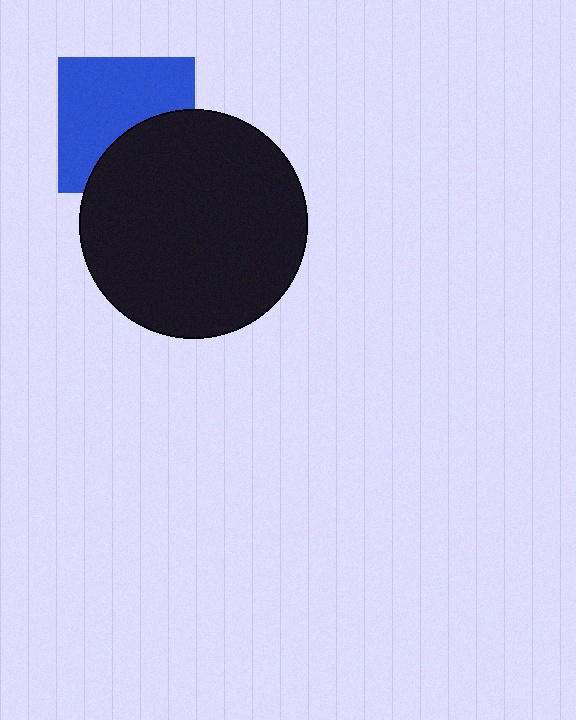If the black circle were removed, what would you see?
You would see the complete blue square.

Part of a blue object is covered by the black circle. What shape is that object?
It is a square.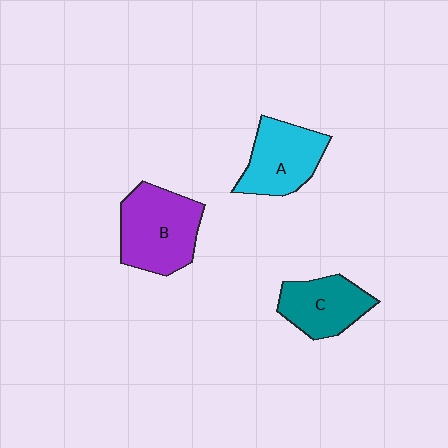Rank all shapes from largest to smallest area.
From largest to smallest: B (purple), A (cyan), C (teal).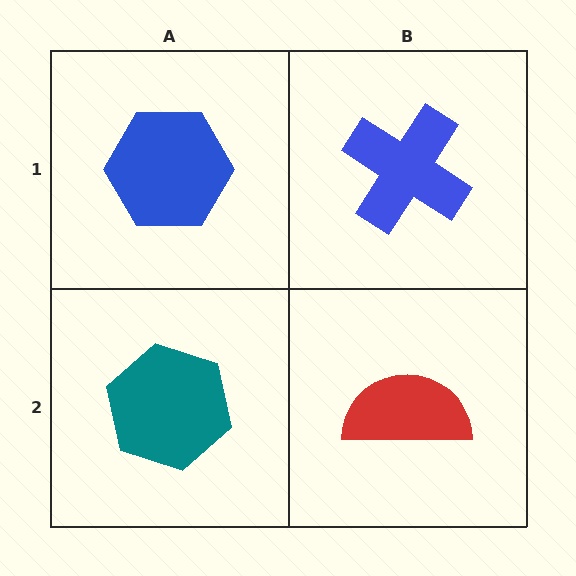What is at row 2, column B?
A red semicircle.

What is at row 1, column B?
A blue cross.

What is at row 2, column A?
A teal hexagon.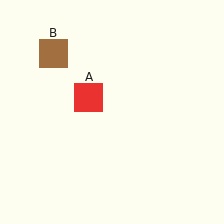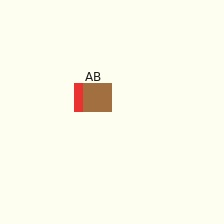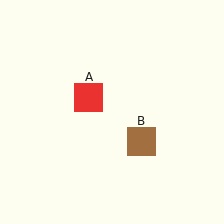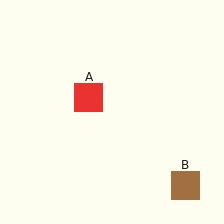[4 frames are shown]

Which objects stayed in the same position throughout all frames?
Red square (object A) remained stationary.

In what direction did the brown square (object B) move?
The brown square (object B) moved down and to the right.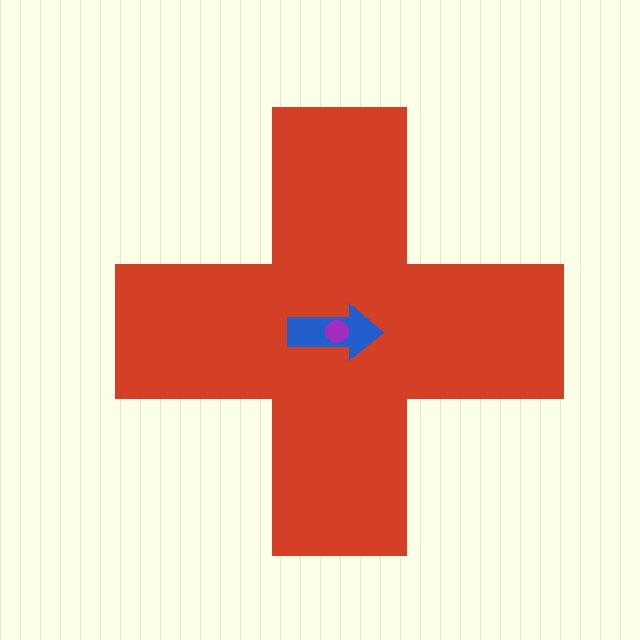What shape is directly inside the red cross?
The blue arrow.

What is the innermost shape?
The purple circle.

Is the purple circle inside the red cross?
Yes.